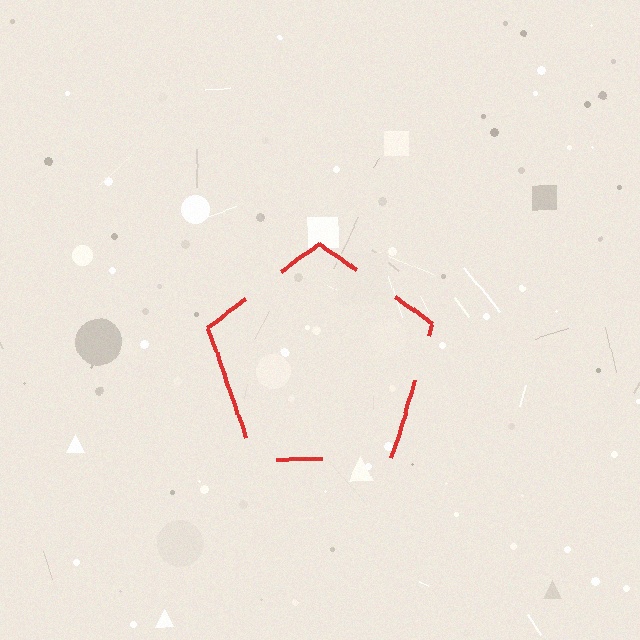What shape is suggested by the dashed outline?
The dashed outline suggests a pentagon.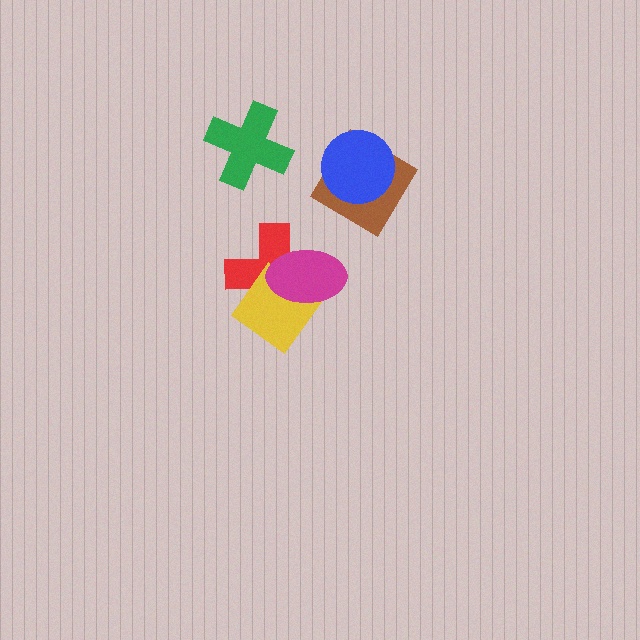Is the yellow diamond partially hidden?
Yes, it is partially covered by another shape.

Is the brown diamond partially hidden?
Yes, it is partially covered by another shape.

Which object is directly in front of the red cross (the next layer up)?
The yellow diamond is directly in front of the red cross.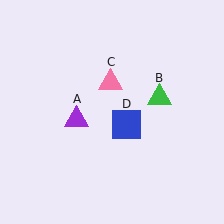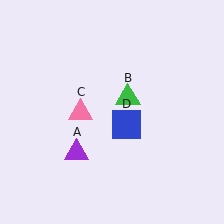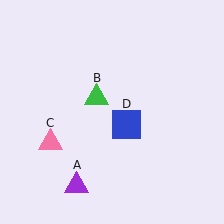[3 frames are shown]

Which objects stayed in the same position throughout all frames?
Blue square (object D) remained stationary.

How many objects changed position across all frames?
3 objects changed position: purple triangle (object A), green triangle (object B), pink triangle (object C).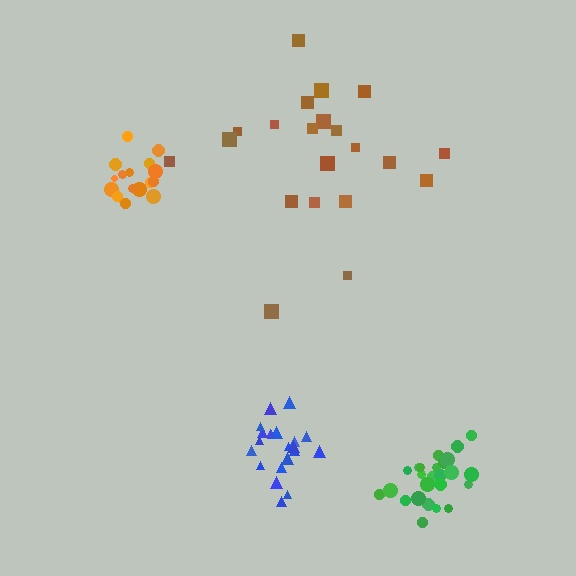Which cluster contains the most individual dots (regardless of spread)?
Green (28).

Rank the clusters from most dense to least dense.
green, blue, orange, brown.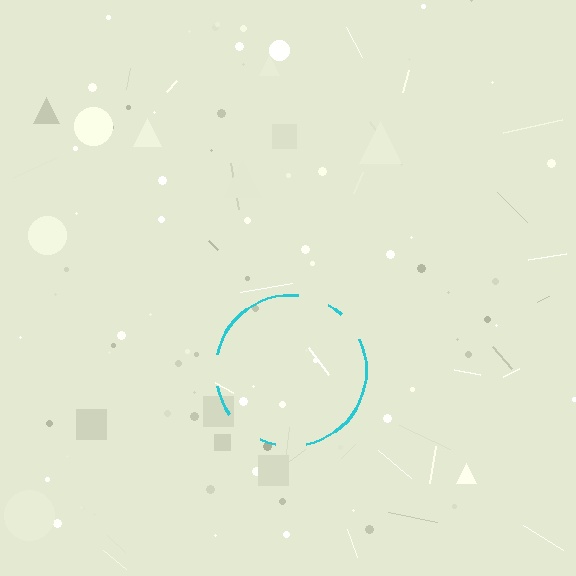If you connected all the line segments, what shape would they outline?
They would outline a circle.